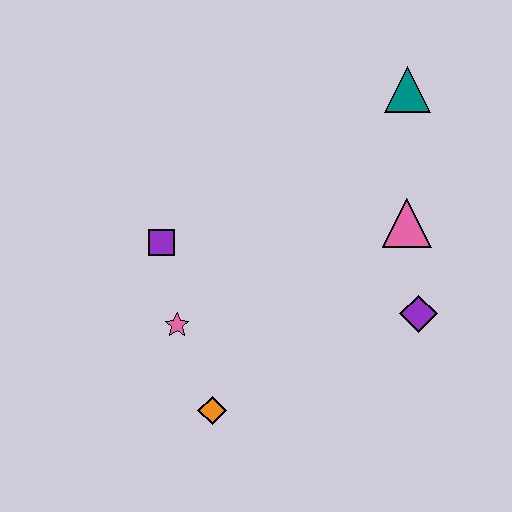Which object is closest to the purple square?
The pink star is closest to the purple square.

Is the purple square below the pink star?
No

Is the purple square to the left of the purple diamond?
Yes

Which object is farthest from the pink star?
The teal triangle is farthest from the pink star.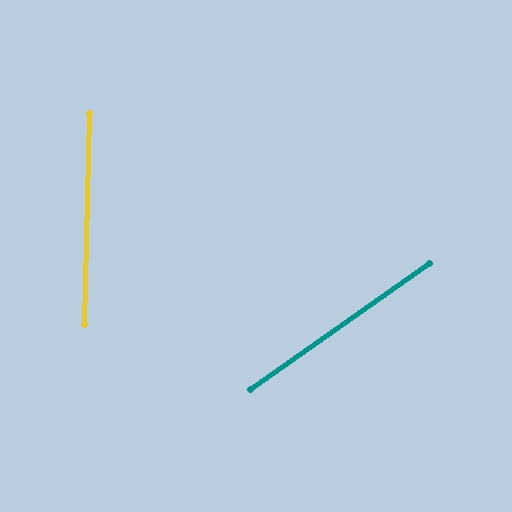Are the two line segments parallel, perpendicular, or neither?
Neither parallel nor perpendicular — they differ by about 53°.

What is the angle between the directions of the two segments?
Approximately 53 degrees.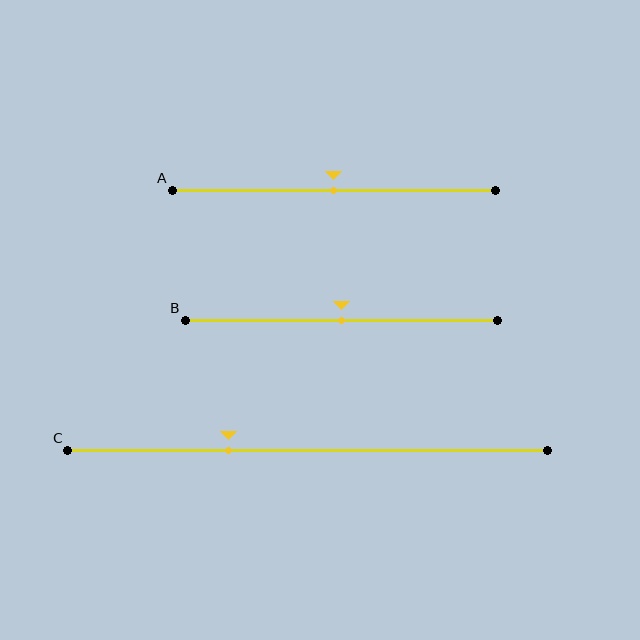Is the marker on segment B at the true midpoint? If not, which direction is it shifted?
Yes, the marker on segment B is at the true midpoint.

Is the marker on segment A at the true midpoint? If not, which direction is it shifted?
Yes, the marker on segment A is at the true midpoint.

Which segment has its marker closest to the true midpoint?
Segment A has its marker closest to the true midpoint.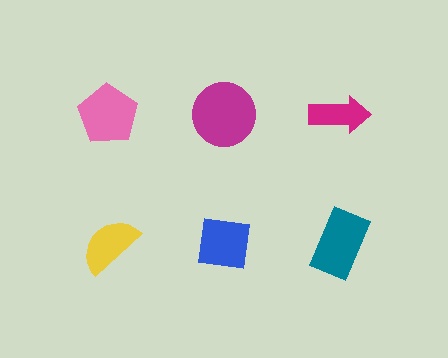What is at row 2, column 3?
A teal rectangle.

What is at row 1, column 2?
A magenta circle.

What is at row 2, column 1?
A yellow semicircle.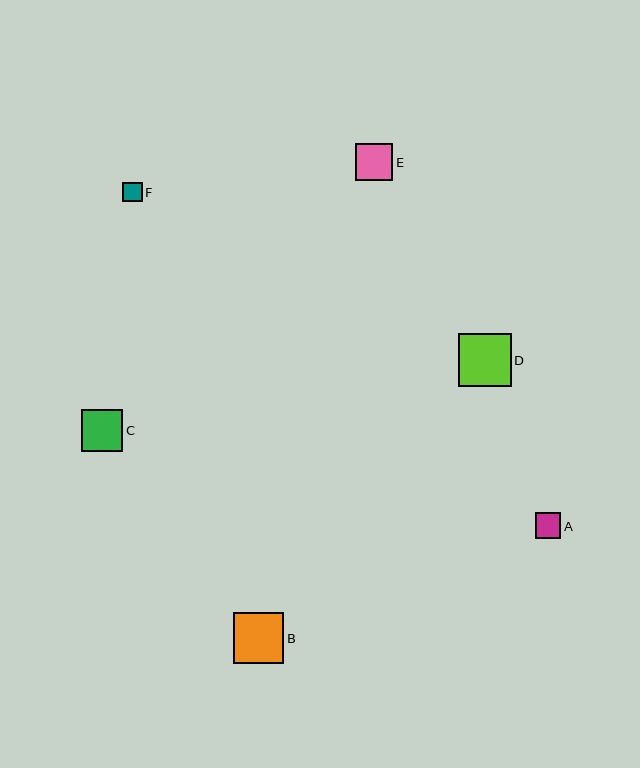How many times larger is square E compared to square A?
Square E is approximately 1.4 times the size of square A.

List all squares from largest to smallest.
From largest to smallest: D, B, C, E, A, F.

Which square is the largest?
Square D is the largest with a size of approximately 52 pixels.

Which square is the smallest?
Square F is the smallest with a size of approximately 19 pixels.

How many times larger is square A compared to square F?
Square A is approximately 1.3 times the size of square F.